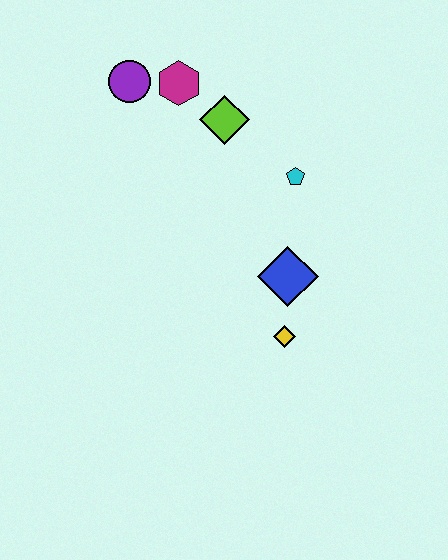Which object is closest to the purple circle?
The magenta hexagon is closest to the purple circle.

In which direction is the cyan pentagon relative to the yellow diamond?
The cyan pentagon is above the yellow diamond.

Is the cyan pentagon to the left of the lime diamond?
No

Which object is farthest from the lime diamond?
The yellow diamond is farthest from the lime diamond.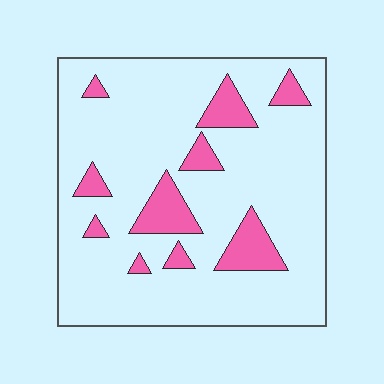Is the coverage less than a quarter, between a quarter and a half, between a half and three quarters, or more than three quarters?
Less than a quarter.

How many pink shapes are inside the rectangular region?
10.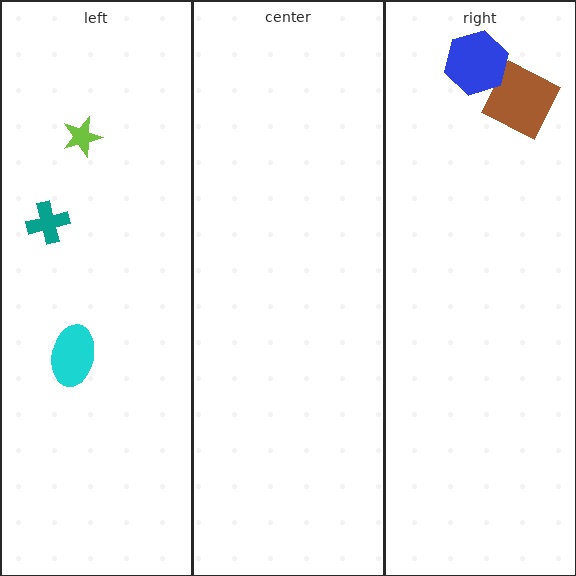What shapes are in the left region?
The cyan ellipse, the teal cross, the lime star.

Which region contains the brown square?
The right region.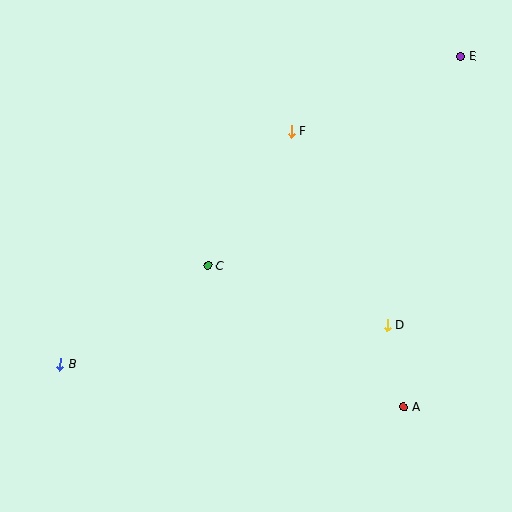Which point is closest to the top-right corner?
Point E is closest to the top-right corner.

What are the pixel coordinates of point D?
Point D is at (387, 325).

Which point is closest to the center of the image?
Point C at (208, 266) is closest to the center.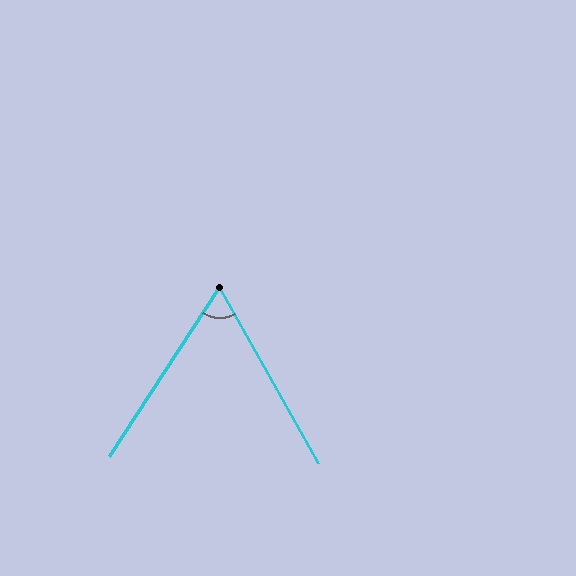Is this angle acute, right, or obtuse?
It is acute.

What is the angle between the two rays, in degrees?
Approximately 62 degrees.